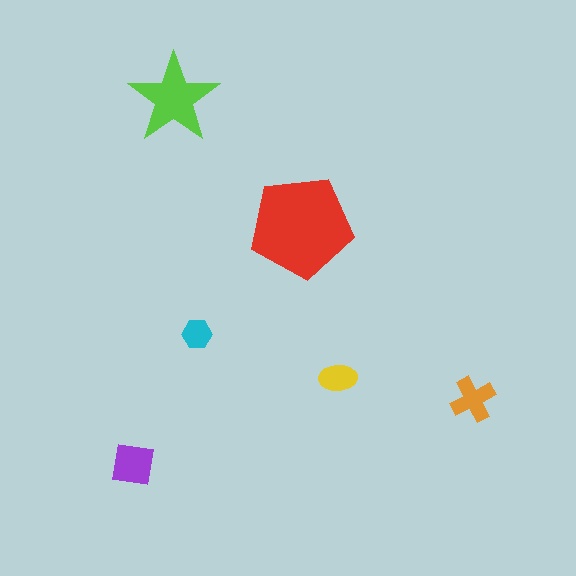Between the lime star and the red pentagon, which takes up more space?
The red pentagon.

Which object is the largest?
The red pentagon.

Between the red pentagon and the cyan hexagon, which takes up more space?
The red pentagon.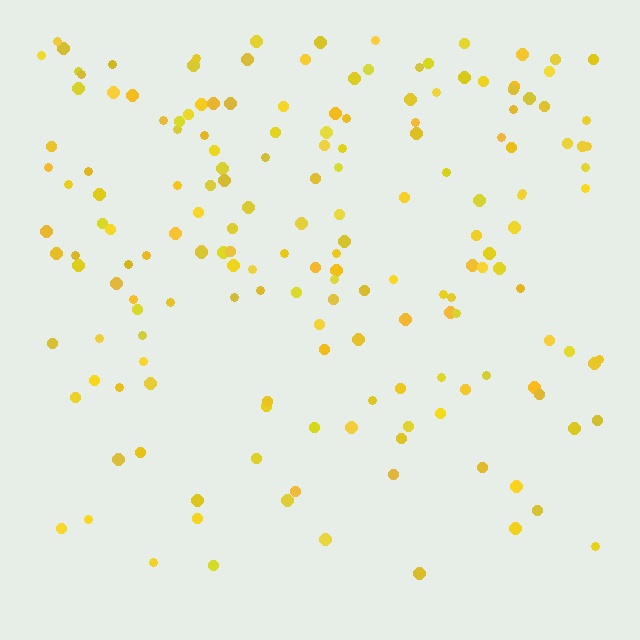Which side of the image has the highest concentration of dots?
The top.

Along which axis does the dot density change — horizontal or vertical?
Vertical.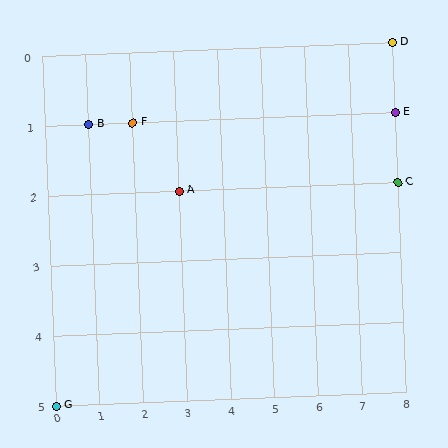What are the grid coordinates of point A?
Point A is at grid coordinates (3, 2).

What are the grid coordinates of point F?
Point F is at grid coordinates (2, 1).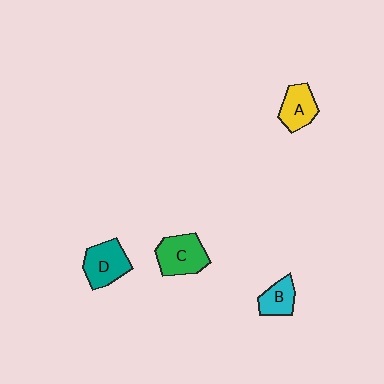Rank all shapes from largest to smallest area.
From largest to smallest: C (green), D (teal), A (yellow), B (cyan).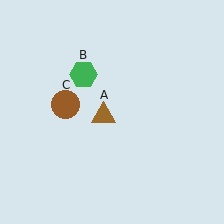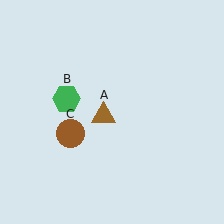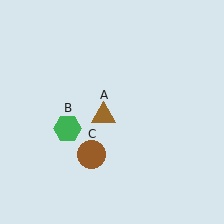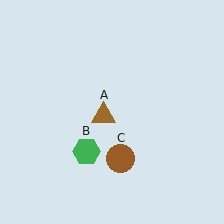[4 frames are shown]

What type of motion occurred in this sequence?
The green hexagon (object B), brown circle (object C) rotated counterclockwise around the center of the scene.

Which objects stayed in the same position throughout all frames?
Brown triangle (object A) remained stationary.